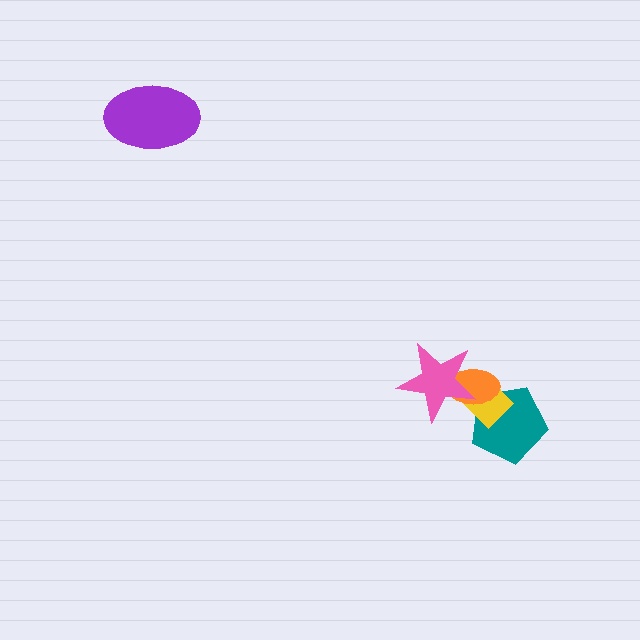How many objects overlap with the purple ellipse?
0 objects overlap with the purple ellipse.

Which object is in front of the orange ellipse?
The pink star is in front of the orange ellipse.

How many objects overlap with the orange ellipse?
3 objects overlap with the orange ellipse.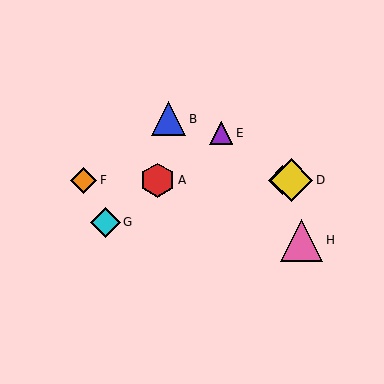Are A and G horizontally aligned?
No, A is at y≈180 and G is at y≈222.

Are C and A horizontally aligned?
Yes, both are at y≈180.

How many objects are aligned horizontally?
4 objects (A, C, D, F) are aligned horizontally.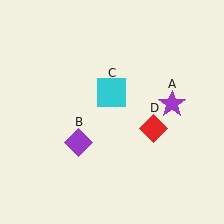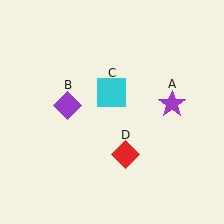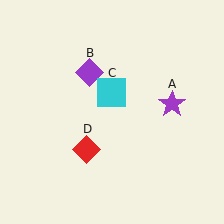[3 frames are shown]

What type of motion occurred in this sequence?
The purple diamond (object B), red diamond (object D) rotated clockwise around the center of the scene.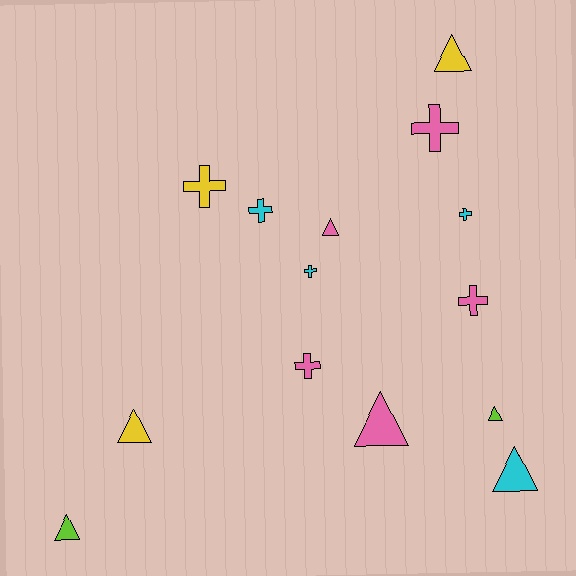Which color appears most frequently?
Pink, with 5 objects.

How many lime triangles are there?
There are 2 lime triangles.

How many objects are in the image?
There are 14 objects.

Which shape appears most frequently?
Triangle, with 7 objects.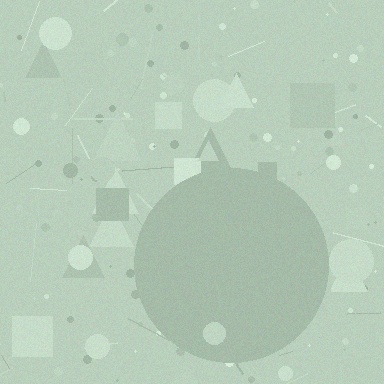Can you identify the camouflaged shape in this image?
The camouflaged shape is a circle.